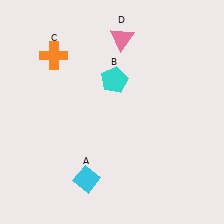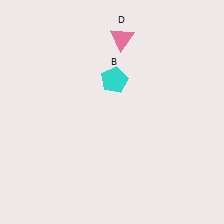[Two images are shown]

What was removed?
The cyan diamond (A), the orange cross (C) were removed in Image 2.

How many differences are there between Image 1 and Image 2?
There are 2 differences between the two images.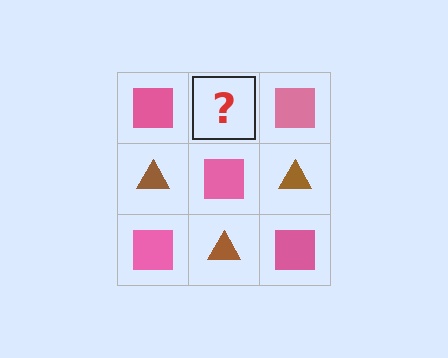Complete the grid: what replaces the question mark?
The question mark should be replaced with a brown triangle.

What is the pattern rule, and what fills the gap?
The rule is that it alternates pink square and brown triangle in a checkerboard pattern. The gap should be filled with a brown triangle.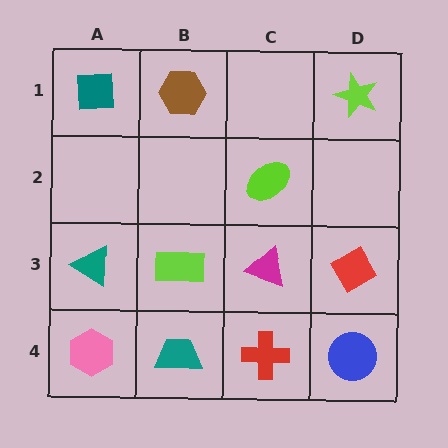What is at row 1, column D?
A lime star.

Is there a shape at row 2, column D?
No, that cell is empty.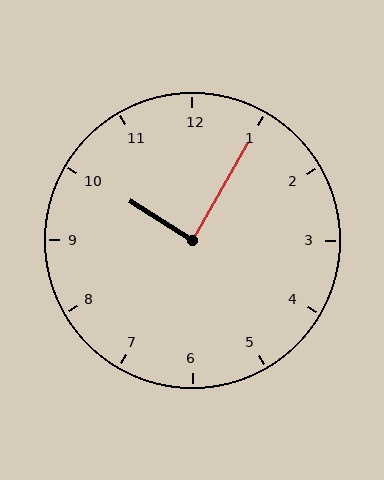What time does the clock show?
10:05.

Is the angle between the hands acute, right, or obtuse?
It is right.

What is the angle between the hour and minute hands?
Approximately 88 degrees.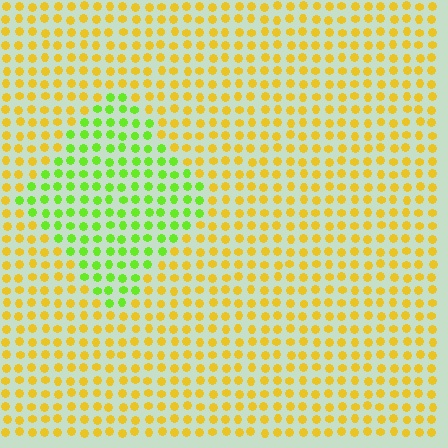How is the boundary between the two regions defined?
The boundary is defined purely by a slight shift in hue (about 52 degrees). Spacing, size, and orientation are identical on both sides.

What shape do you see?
I see a diamond.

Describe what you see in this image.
The image is filled with small yellow elements in a uniform arrangement. A diamond-shaped region is visible where the elements are tinted to a slightly different hue, forming a subtle color boundary.